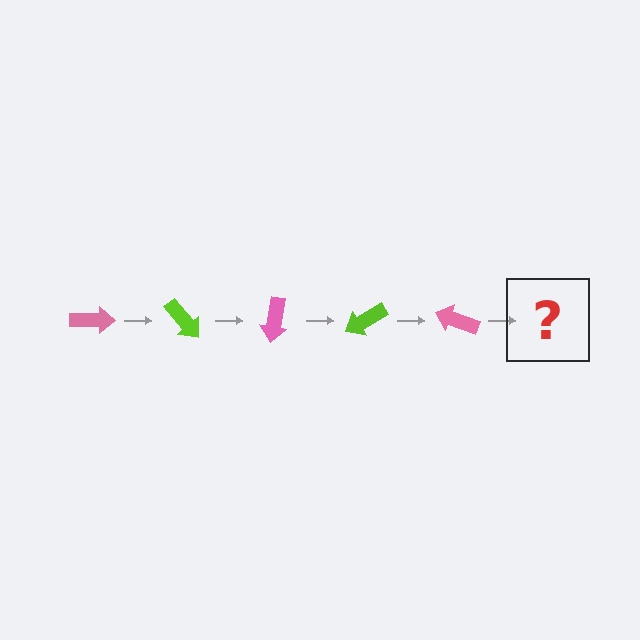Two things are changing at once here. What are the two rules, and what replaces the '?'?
The two rules are that it rotates 50 degrees each step and the color cycles through pink and lime. The '?' should be a lime arrow, rotated 250 degrees from the start.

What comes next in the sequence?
The next element should be a lime arrow, rotated 250 degrees from the start.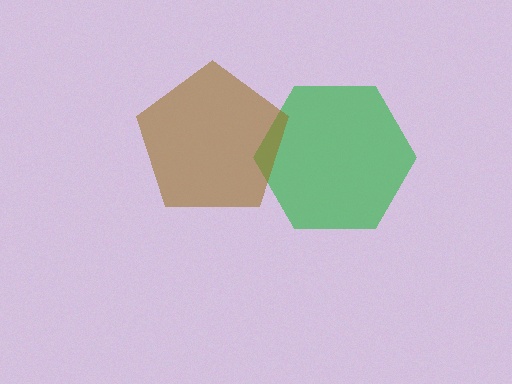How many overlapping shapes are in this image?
There are 2 overlapping shapes in the image.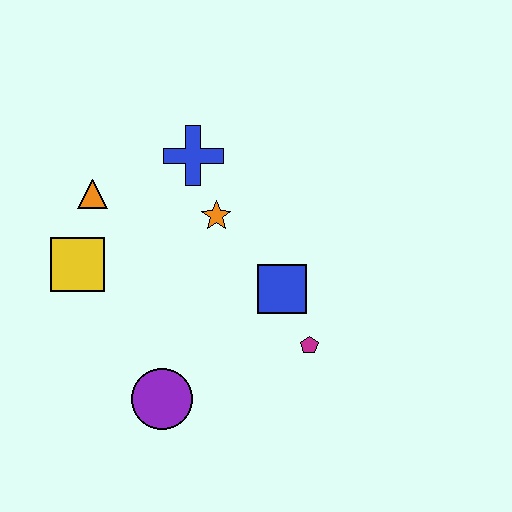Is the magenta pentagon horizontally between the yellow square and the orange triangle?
No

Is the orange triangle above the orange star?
Yes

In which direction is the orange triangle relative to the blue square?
The orange triangle is to the left of the blue square.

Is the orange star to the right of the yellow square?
Yes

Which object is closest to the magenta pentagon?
The blue square is closest to the magenta pentagon.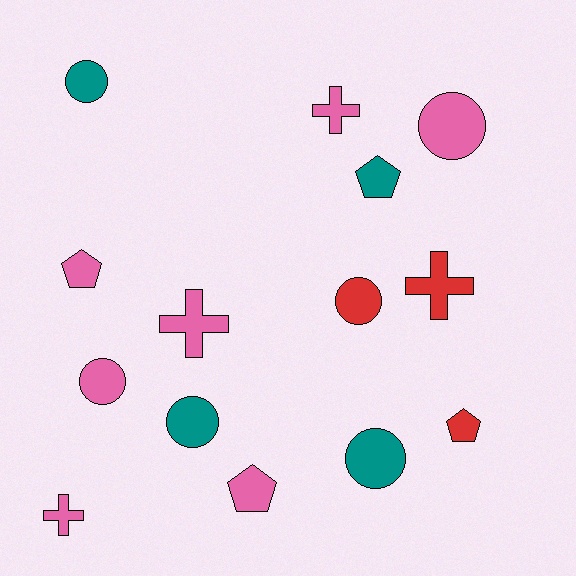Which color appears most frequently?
Pink, with 7 objects.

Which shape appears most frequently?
Circle, with 6 objects.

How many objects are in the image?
There are 14 objects.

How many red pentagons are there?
There is 1 red pentagon.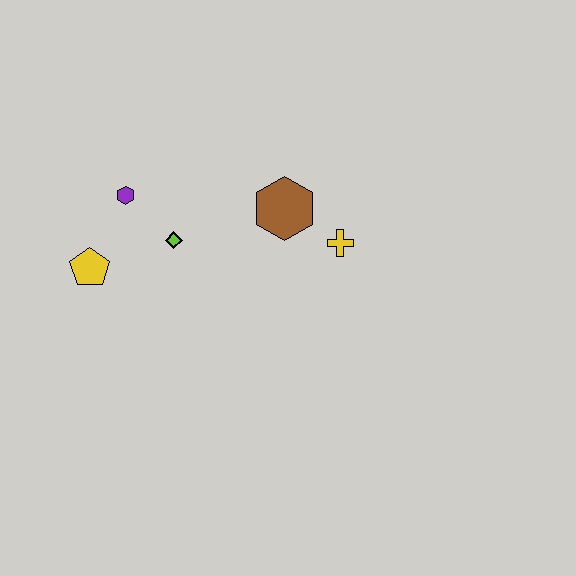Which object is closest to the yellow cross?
The brown hexagon is closest to the yellow cross.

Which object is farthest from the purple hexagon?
The yellow cross is farthest from the purple hexagon.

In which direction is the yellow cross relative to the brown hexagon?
The yellow cross is to the right of the brown hexagon.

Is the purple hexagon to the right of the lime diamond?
No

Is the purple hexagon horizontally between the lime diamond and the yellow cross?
No